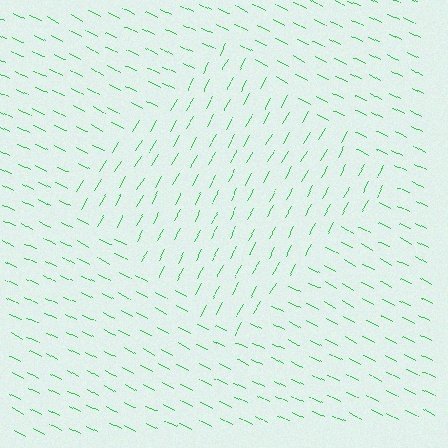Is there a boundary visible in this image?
Yes, there is a texture boundary formed by a change in line orientation.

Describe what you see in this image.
The image is filled with small green line segments. A diamond region in the image has lines oriented differently from the surrounding lines, creating a visible texture boundary.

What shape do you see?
I see a diamond.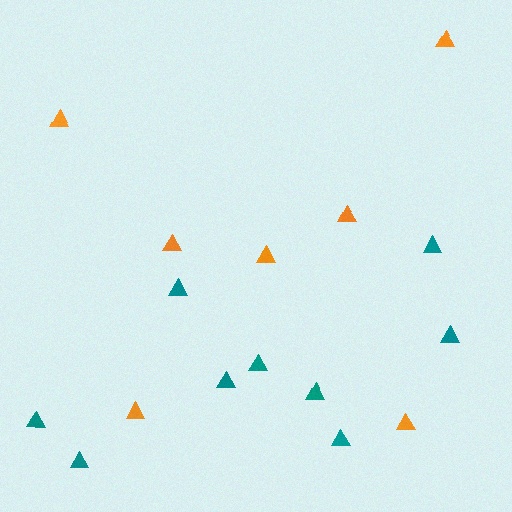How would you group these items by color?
There are 2 groups: one group of teal triangles (9) and one group of orange triangles (7).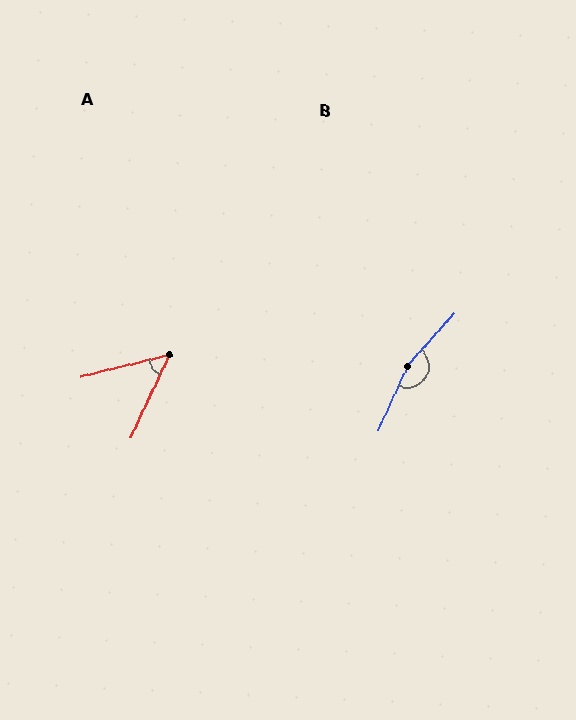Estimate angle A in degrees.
Approximately 51 degrees.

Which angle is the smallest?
A, at approximately 51 degrees.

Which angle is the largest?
B, at approximately 162 degrees.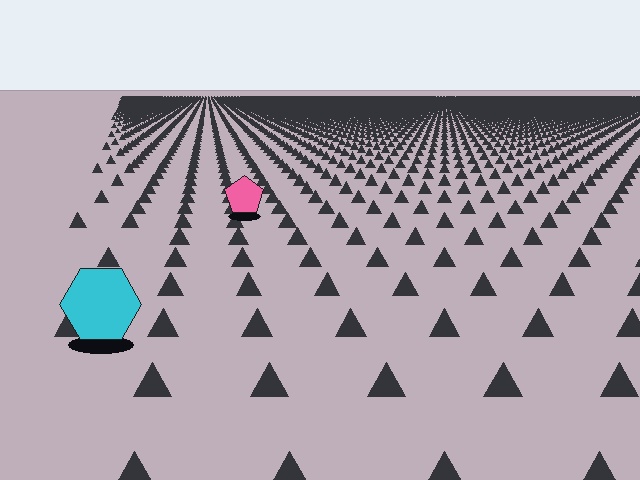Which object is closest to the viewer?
The cyan hexagon is closest. The texture marks near it are larger and more spread out.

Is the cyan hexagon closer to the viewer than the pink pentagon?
Yes. The cyan hexagon is closer — you can tell from the texture gradient: the ground texture is coarser near it.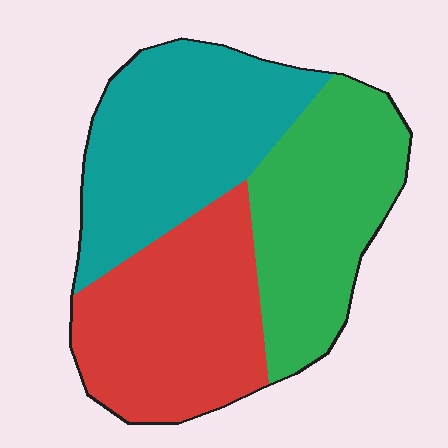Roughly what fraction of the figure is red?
Red takes up about one third (1/3) of the figure.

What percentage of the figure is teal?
Teal takes up between a quarter and a half of the figure.